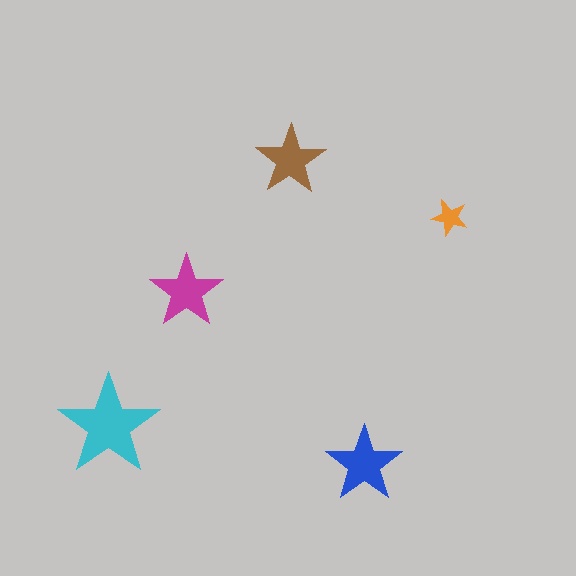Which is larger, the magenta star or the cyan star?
The cyan one.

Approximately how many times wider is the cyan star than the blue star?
About 1.5 times wider.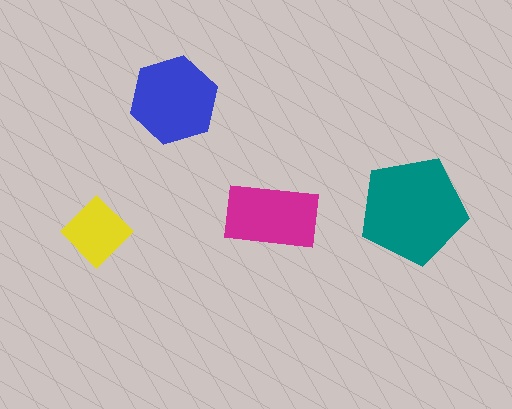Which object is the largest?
The teal pentagon.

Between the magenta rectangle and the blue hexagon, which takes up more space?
The blue hexagon.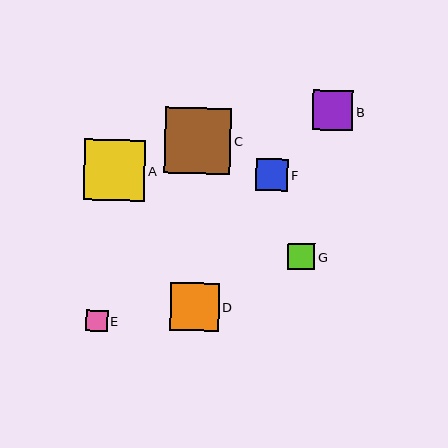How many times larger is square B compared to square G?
Square B is approximately 1.5 times the size of square G.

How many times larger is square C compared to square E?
Square C is approximately 3.1 times the size of square E.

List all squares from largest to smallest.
From largest to smallest: C, A, D, B, F, G, E.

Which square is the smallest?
Square E is the smallest with a size of approximately 21 pixels.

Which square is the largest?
Square C is the largest with a size of approximately 67 pixels.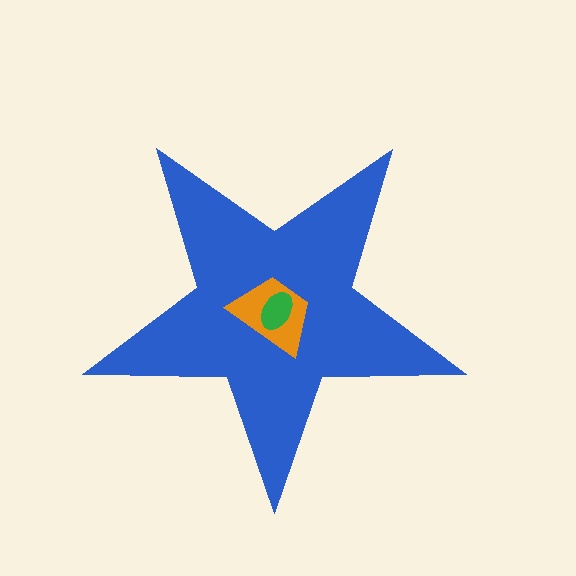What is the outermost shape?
The blue star.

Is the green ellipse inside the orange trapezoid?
Yes.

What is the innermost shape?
The green ellipse.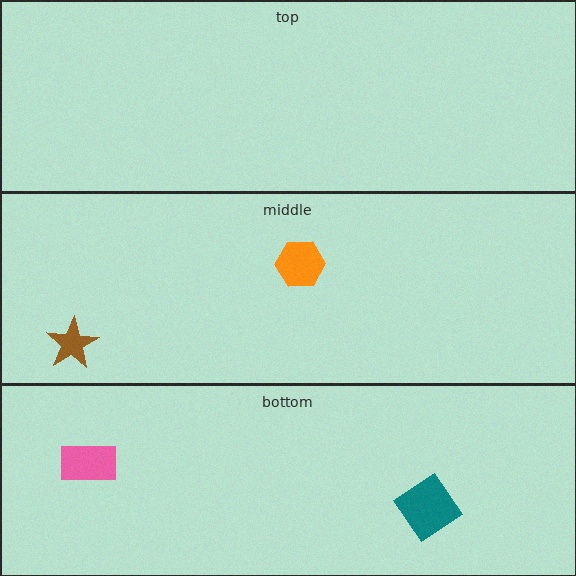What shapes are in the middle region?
The orange hexagon, the brown star.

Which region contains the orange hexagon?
The middle region.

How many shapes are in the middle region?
2.